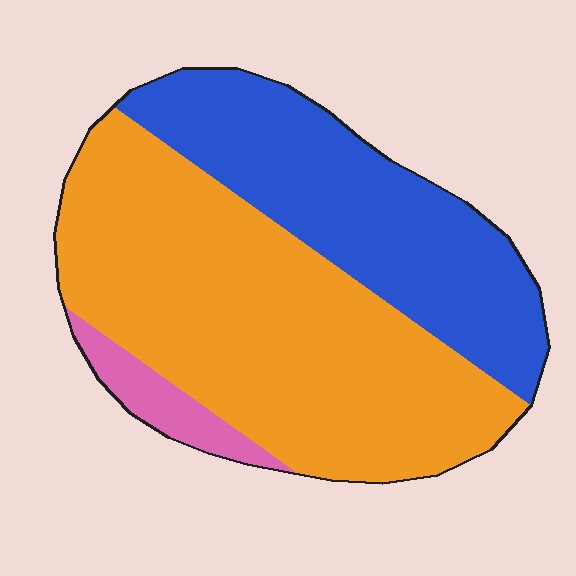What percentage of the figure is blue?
Blue covers roughly 35% of the figure.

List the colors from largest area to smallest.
From largest to smallest: orange, blue, pink.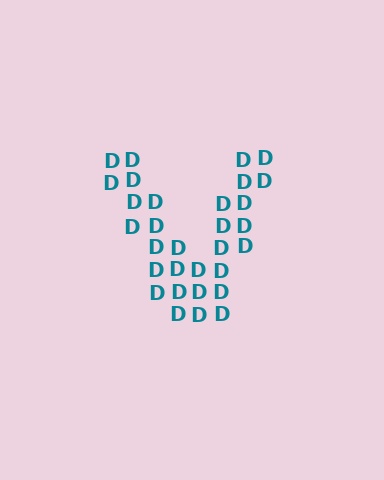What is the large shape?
The large shape is the letter V.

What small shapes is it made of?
It is made of small letter D's.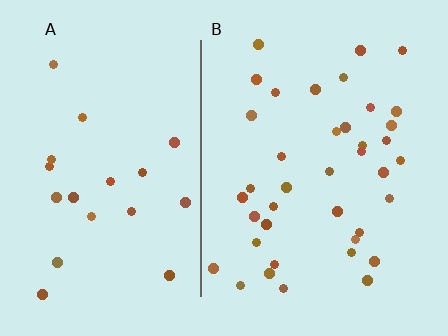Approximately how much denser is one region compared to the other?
Approximately 2.0× — region B over region A.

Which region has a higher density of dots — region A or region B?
B (the right).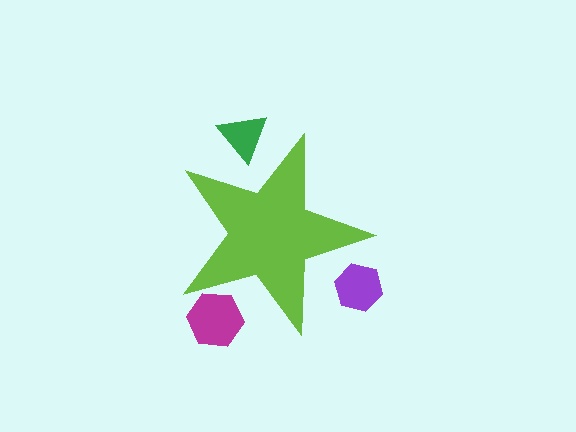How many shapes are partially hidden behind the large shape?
3 shapes are partially hidden.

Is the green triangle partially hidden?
Yes, the green triangle is partially hidden behind the lime star.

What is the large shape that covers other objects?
A lime star.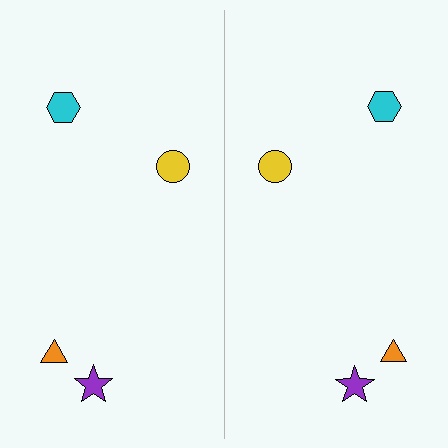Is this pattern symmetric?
Yes, this pattern has bilateral (reflection) symmetry.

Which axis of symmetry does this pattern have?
The pattern has a vertical axis of symmetry running through the center of the image.